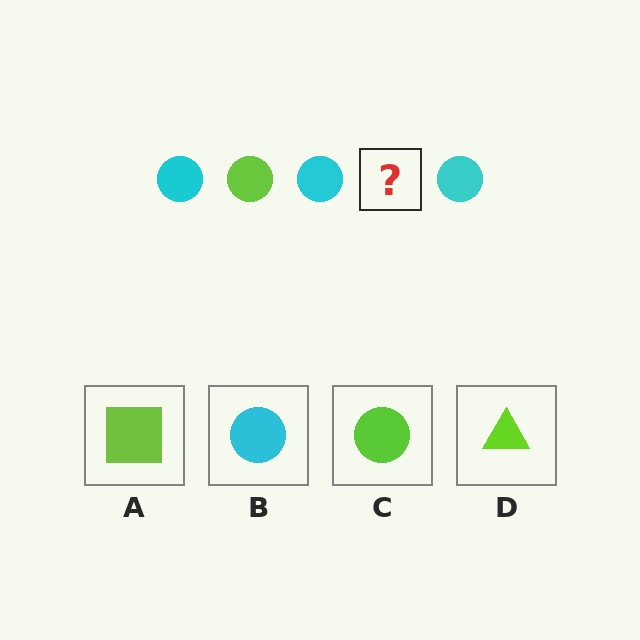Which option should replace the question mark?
Option C.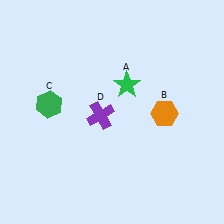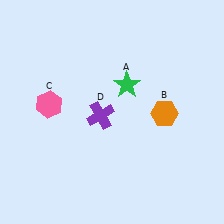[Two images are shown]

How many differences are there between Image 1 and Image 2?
There is 1 difference between the two images.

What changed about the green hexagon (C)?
In Image 1, C is green. In Image 2, it changed to pink.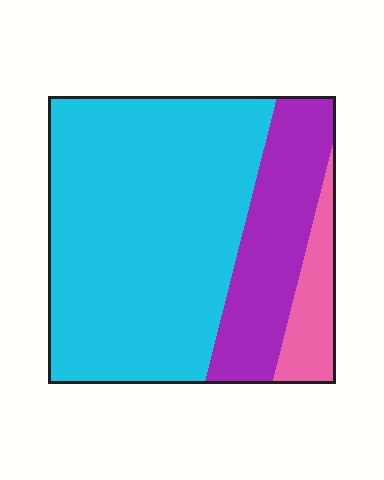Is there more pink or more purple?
Purple.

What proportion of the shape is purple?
Purple takes up about one quarter (1/4) of the shape.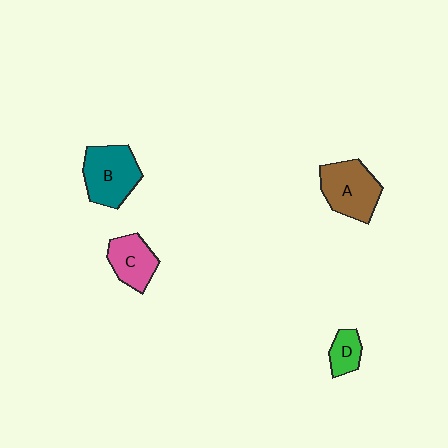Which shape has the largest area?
Shape B (teal).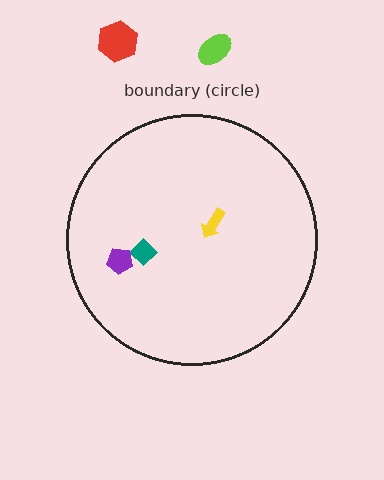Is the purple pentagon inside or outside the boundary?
Inside.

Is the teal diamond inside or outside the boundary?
Inside.